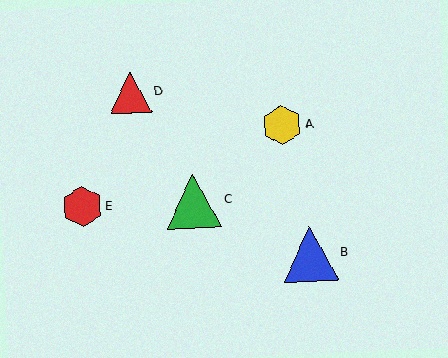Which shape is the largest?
The green triangle (labeled C) is the largest.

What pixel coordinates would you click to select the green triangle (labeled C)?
Click at (194, 201) to select the green triangle C.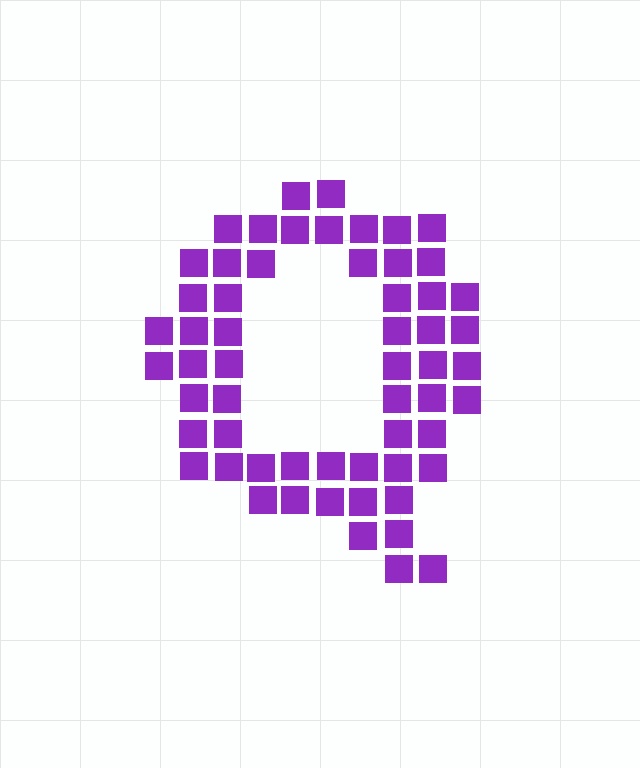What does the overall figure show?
The overall figure shows the letter Q.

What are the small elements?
The small elements are squares.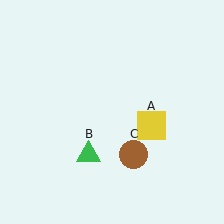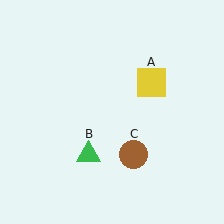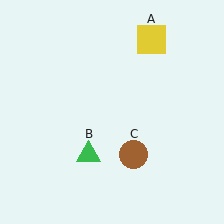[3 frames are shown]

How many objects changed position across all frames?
1 object changed position: yellow square (object A).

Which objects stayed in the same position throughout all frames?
Green triangle (object B) and brown circle (object C) remained stationary.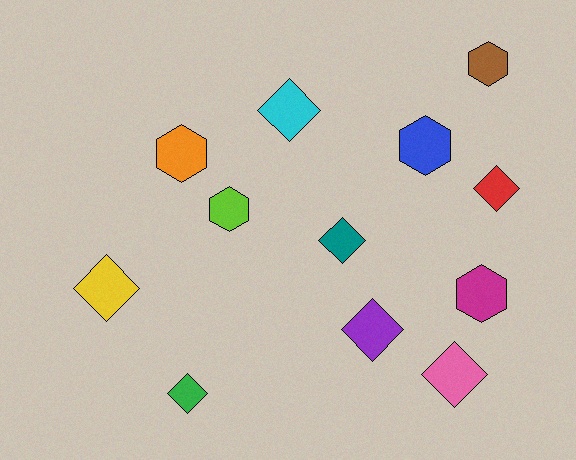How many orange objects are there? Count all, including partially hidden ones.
There is 1 orange object.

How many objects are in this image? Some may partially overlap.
There are 12 objects.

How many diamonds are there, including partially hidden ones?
There are 7 diamonds.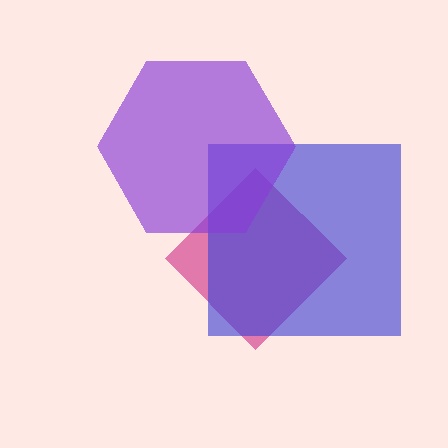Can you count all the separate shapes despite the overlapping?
Yes, there are 3 separate shapes.